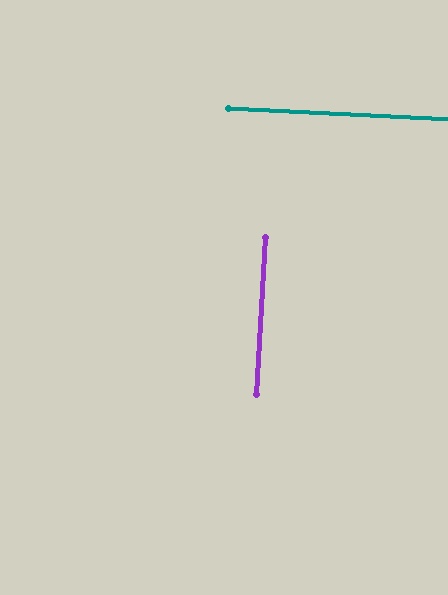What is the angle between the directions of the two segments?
Approximately 90 degrees.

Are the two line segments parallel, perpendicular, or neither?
Perpendicular — they meet at approximately 90°.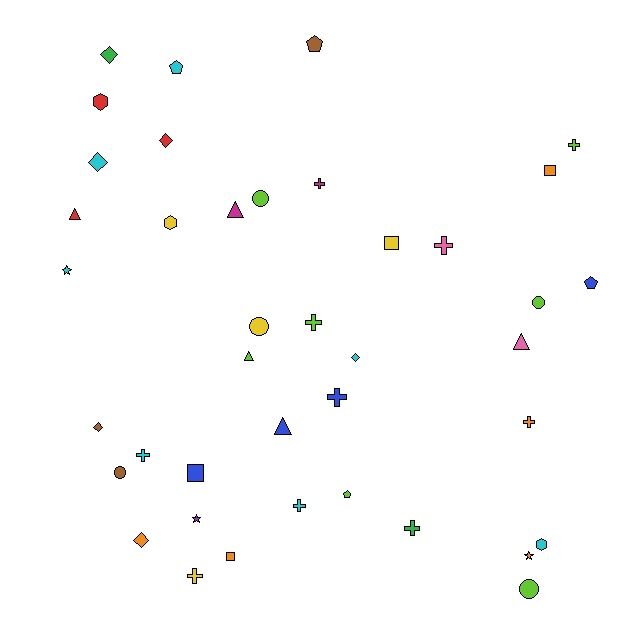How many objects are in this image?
There are 40 objects.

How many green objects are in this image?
There are 2 green objects.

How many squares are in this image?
There are 4 squares.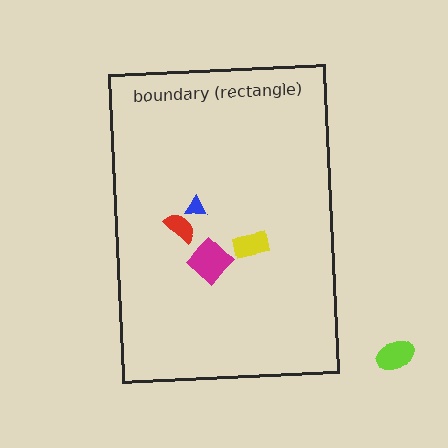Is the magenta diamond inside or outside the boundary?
Inside.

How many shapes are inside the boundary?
4 inside, 1 outside.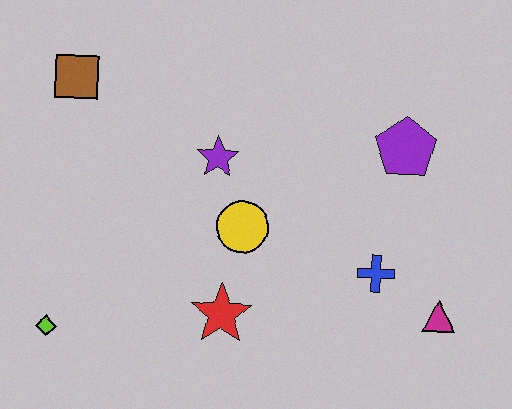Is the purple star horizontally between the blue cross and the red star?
No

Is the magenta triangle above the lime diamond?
Yes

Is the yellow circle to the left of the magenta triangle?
Yes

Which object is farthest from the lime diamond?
The purple pentagon is farthest from the lime diamond.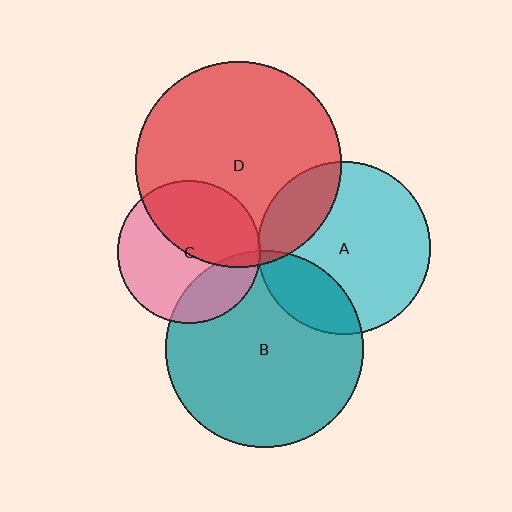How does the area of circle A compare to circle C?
Approximately 1.5 times.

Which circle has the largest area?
Circle D (red).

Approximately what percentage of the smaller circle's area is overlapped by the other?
Approximately 25%.